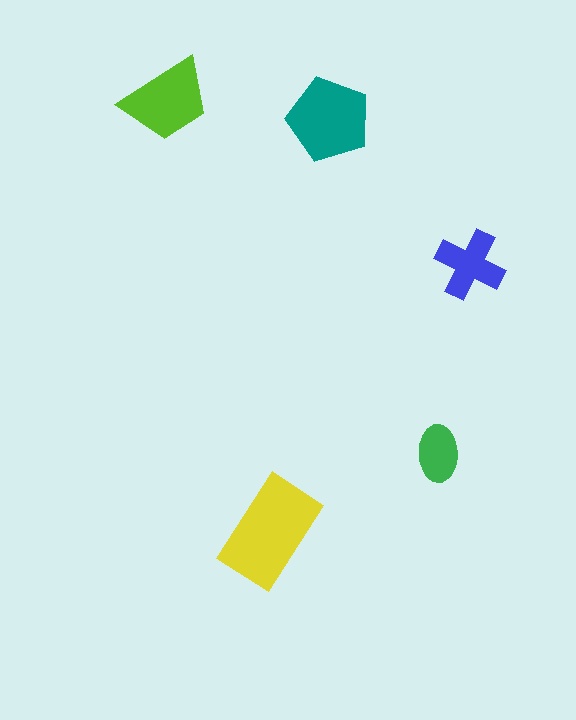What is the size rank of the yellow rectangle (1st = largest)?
1st.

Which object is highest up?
The lime trapezoid is topmost.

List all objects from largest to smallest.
The yellow rectangle, the teal pentagon, the lime trapezoid, the blue cross, the green ellipse.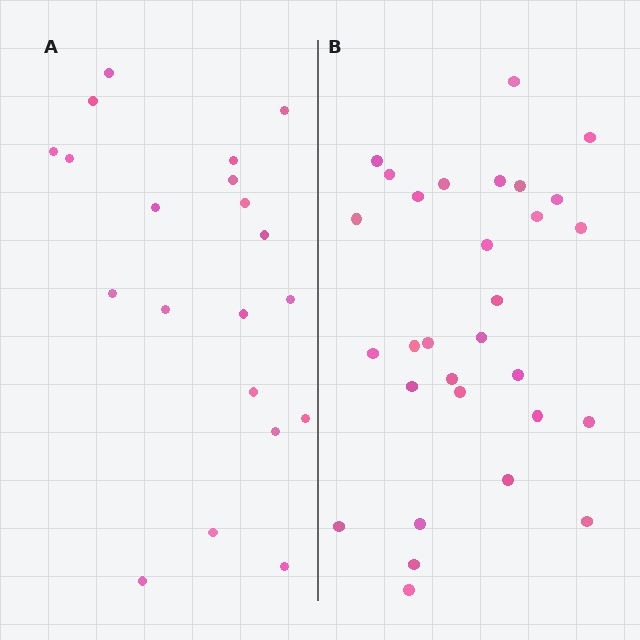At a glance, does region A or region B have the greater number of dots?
Region B (the right region) has more dots.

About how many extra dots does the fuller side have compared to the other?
Region B has roughly 10 or so more dots than region A.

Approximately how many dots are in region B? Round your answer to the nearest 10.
About 30 dots.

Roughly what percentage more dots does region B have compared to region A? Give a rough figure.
About 50% more.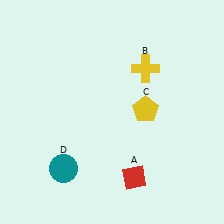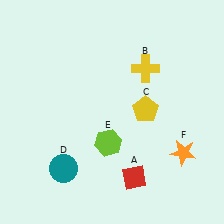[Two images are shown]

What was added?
A lime hexagon (E), an orange star (F) were added in Image 2.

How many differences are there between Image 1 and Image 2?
There are 2 differences between the two images.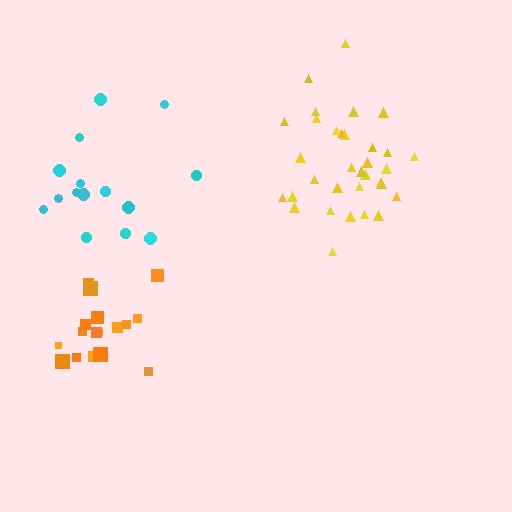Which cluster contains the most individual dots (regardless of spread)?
Yellow (33).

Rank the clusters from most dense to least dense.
orange, yellow, cyan.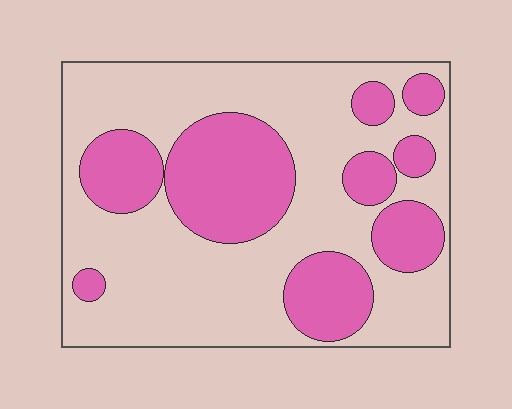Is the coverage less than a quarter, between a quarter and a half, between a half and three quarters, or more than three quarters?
Between a quarter and a half.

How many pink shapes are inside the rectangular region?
9.